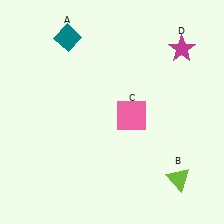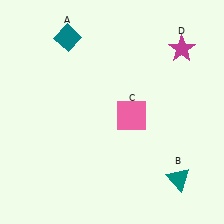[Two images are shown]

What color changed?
The triangle (B) changed from lime in Image 1 to teal in Image 2.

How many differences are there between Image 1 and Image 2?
There is 1 difference between the two images.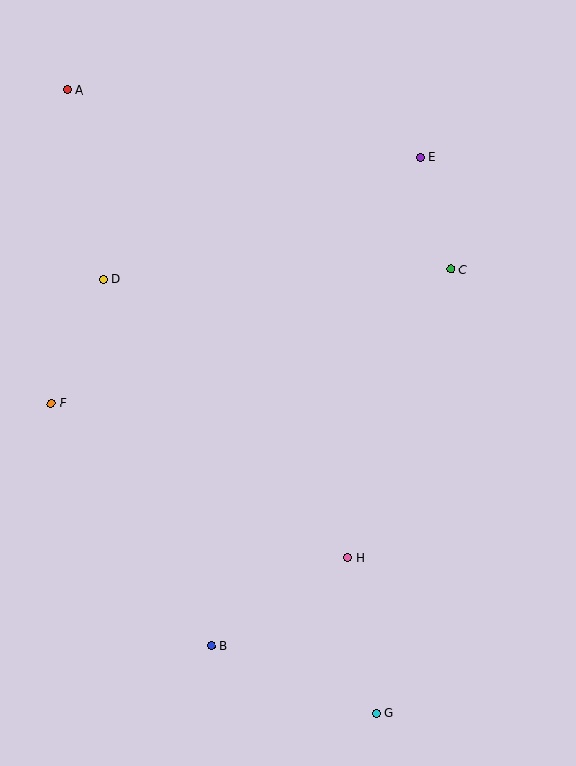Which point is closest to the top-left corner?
Point A is closest to the top-left corner.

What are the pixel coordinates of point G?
Point G is at (376, 713).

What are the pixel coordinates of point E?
Point E is at (420, 157).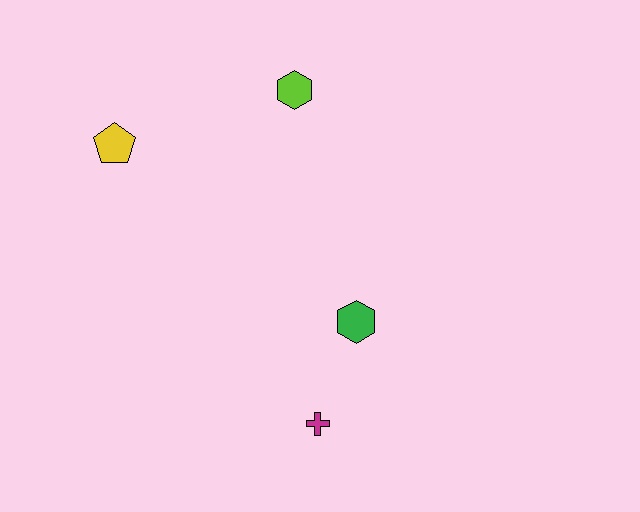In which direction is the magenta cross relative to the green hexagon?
The magenta cross is below the green hexagon.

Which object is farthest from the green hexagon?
The yellow pentagon is farthest from the green hexagon.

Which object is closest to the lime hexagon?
The yellow pentagon is closest to the lime hexagon.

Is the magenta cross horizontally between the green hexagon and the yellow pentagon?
Yes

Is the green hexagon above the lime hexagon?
No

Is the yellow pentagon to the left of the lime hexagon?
Yes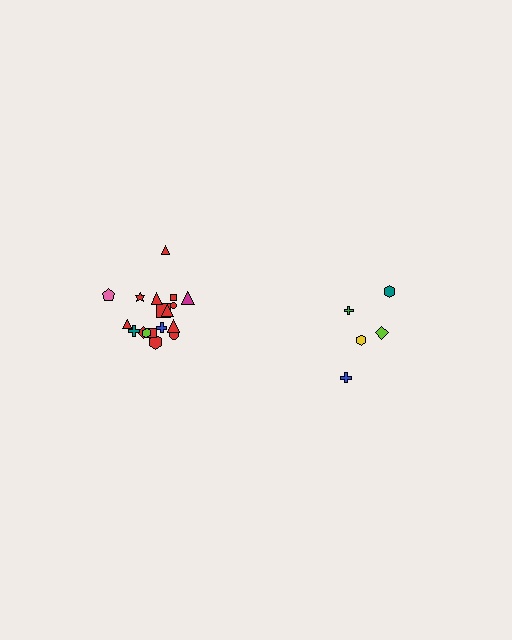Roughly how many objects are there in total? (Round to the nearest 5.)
Roughly 25 objects in total.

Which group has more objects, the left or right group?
The left group.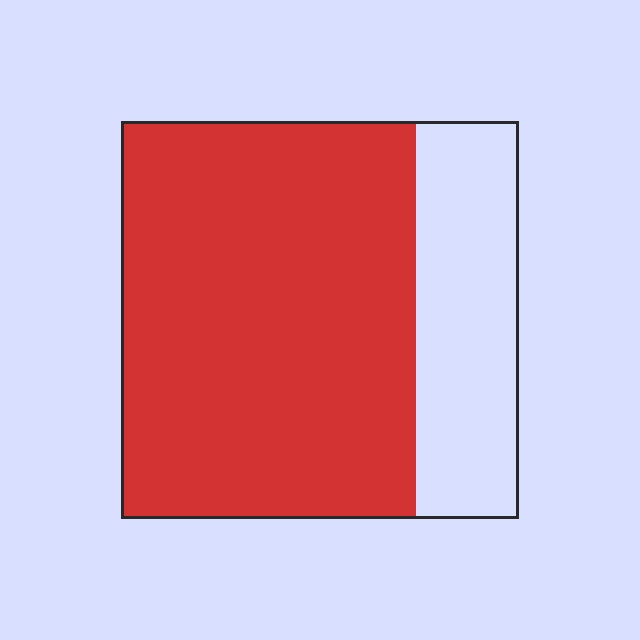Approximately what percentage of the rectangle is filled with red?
Approximately 75%.